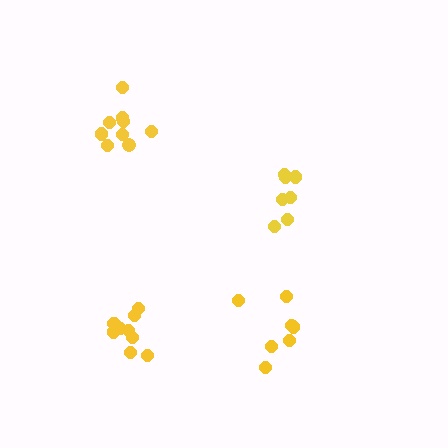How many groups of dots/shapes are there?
There are 4 groups.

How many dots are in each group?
Group 1: 9 dots, Group 2: 7 dots, Group 3: 7 dots, Group 4: 9 dots (32 total).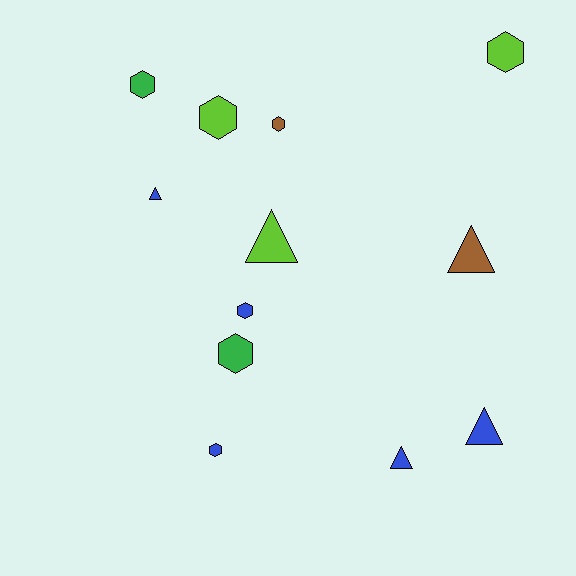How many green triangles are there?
There are no green triangles.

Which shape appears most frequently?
Hexagon, with 7 objects.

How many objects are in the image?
There are 12 objects.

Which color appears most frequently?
Blue, with 5 objects.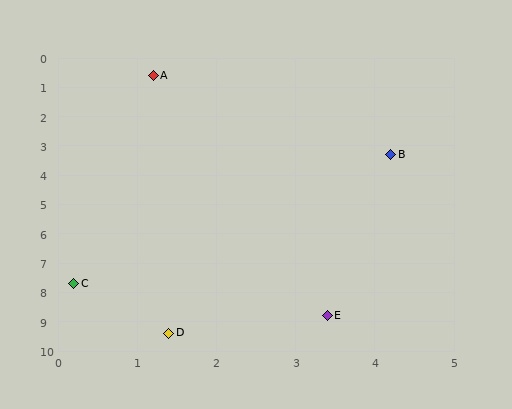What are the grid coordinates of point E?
Point E is at approximately (3.4, 8.8).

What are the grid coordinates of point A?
Point A is at approximately (1.2, 0.6).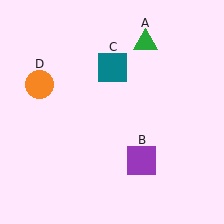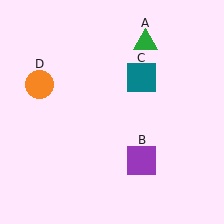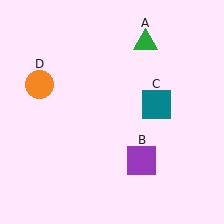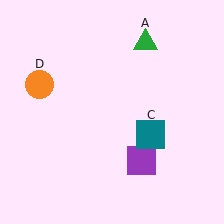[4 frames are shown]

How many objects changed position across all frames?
1 object changed position: teal square (object C).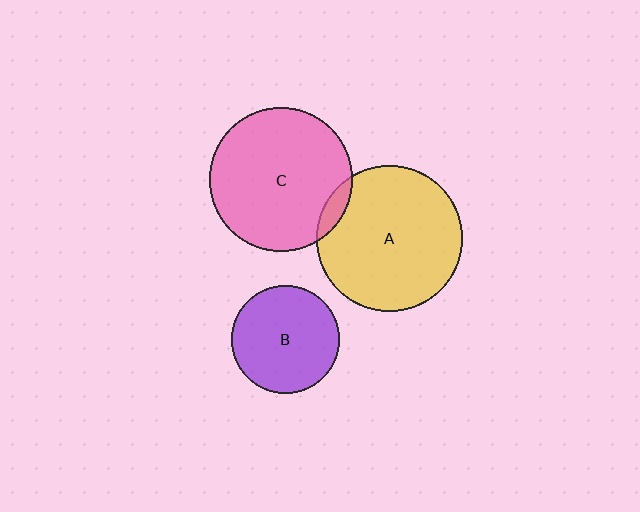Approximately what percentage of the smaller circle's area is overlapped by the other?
Approximately 5%.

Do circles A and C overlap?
Yes.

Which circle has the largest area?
Circle A (yellow).